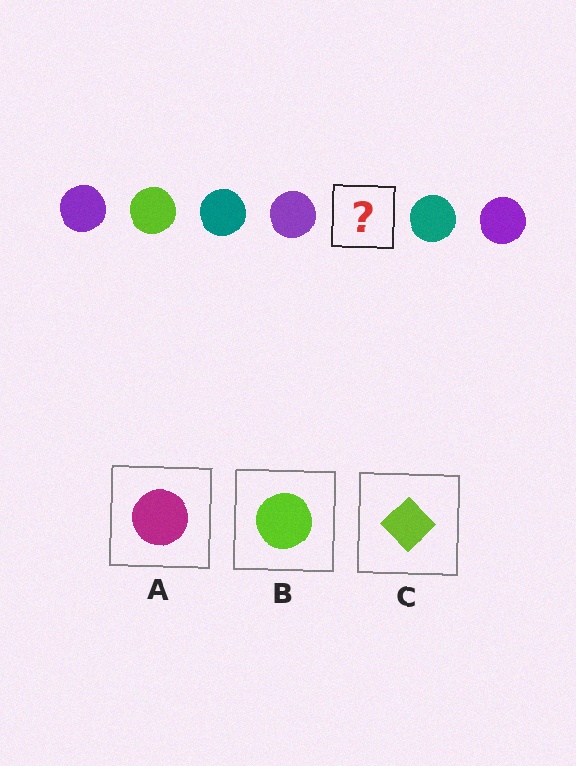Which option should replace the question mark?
Option B.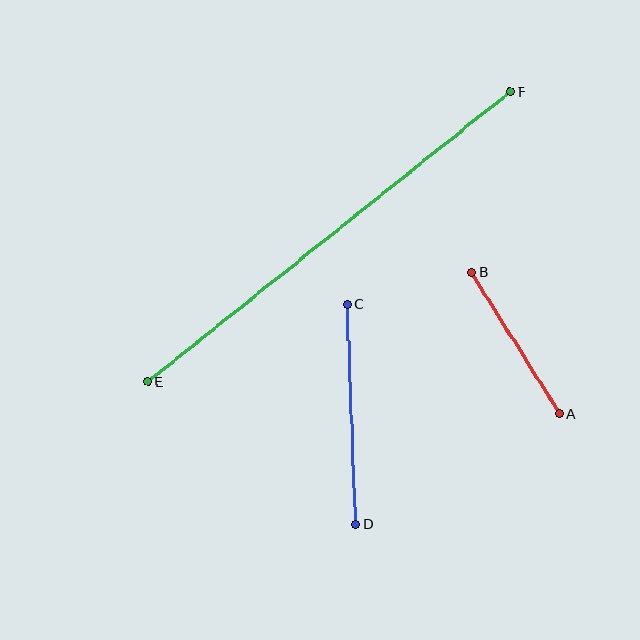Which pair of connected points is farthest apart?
Points E and F are farthest apart.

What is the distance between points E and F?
The distance is approximately 464 pixels.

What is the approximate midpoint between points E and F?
The midpoint is at approximately (329, 237) pixels.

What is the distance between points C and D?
The distance is approximately 220 pixels.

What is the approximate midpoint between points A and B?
The midpoint is at approximately (516, 343) pixels.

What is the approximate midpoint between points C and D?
The midpoint is at approximately (351, 414) pixels.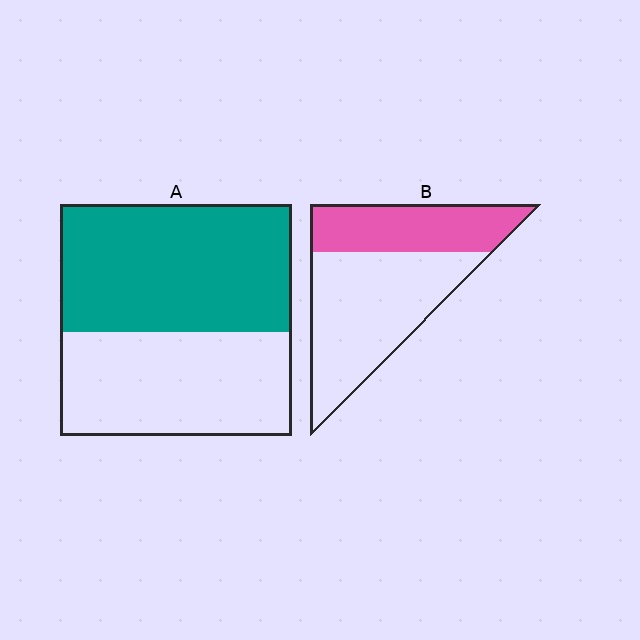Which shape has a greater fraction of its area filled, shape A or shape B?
Shape A.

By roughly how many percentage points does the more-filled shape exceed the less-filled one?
By roughly 20 percentage points (A over B).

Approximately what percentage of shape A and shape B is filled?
A is approximately 55% and B is approximately 35%.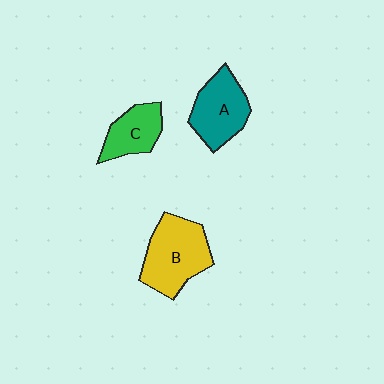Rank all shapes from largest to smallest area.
From largest to smallest: B (yellow), A (teal), C (green).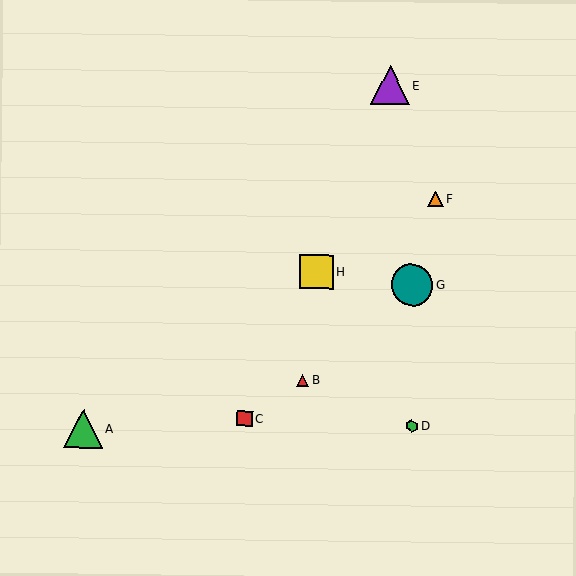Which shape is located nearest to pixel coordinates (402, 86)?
The purple triangle (labeled E) at (390, 85) is nearest to that location.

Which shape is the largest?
The teal circle (labeled G) is the largest.